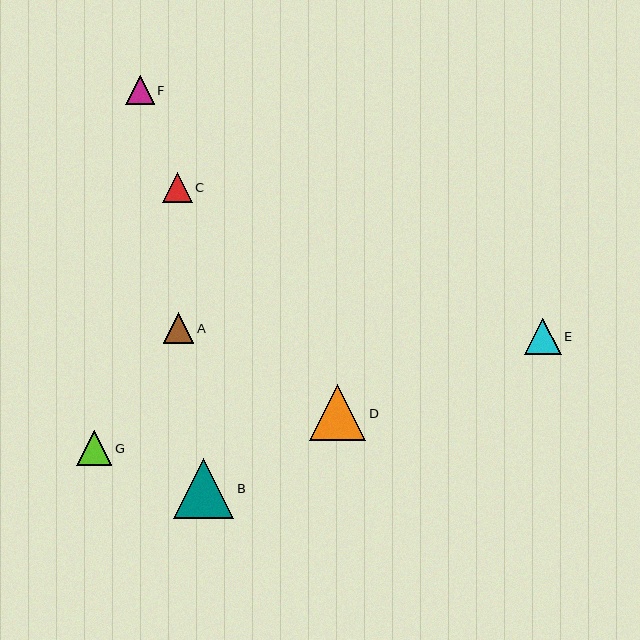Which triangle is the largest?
Triangle B is the largest with a size of approximately 60 pixels.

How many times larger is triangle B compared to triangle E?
Triangle B is approximately 1.6 times the size of triangle E.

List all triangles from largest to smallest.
From largest to smallest: B, D, E, G, A, C, F.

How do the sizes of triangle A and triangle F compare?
Triangle A and triangle F are approximately the same size.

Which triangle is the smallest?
Triangle F is the smallest with a size of approximately 29 pixels.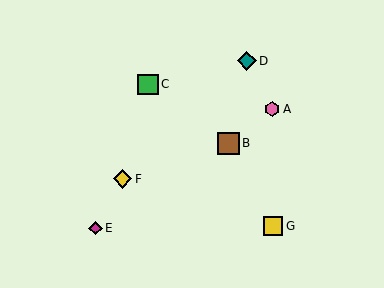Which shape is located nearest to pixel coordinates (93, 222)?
The magenta diamond (labeled E) at (95, 228) is nearest to that location.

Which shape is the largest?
The brown square (labeled B) is the largest.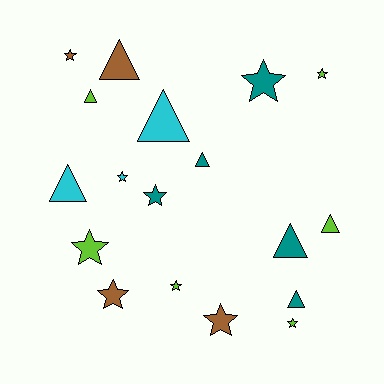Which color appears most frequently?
Lime, with 6 objects.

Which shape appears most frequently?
Star, with 10 objects.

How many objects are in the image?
There are 18 objects.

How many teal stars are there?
There are 2 teal stars.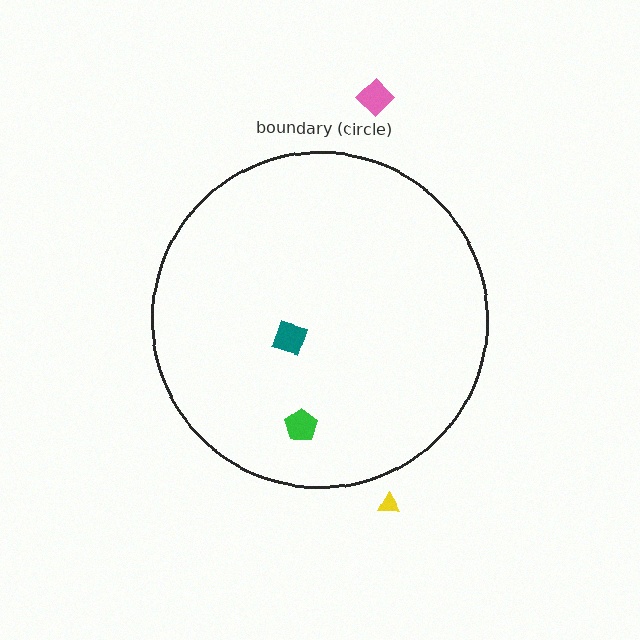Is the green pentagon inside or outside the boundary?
Inside.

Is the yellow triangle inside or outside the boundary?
Outside.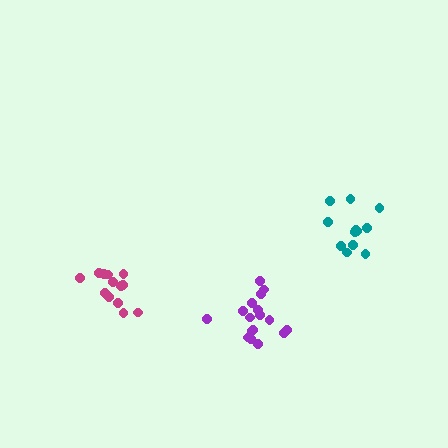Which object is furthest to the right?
The teal cluster is rightmost.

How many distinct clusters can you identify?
There are 3 distinct clusters.